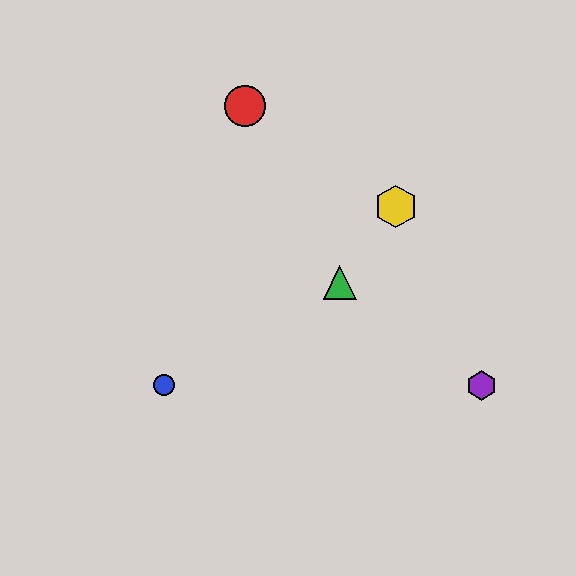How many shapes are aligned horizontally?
2 shapes (the blue circle, the purple hexagon) are aligned horizontally.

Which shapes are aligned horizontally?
The blue circle, the purple hexagon are aligned horizontally.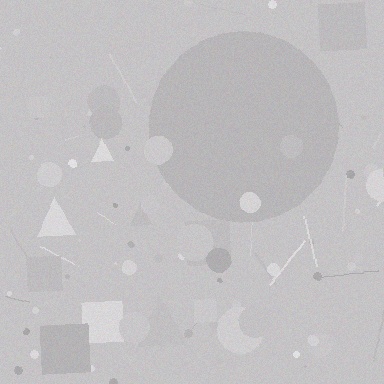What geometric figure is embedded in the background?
A circle is embedded in the background.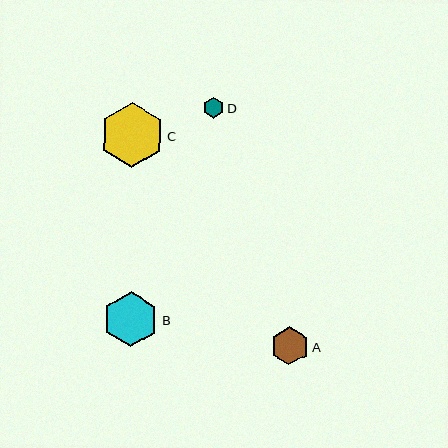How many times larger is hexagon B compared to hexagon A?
Hexagon B is approximately 1.4 times the size of hexagon A.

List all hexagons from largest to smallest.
From largest to smallest: C, B, A, D.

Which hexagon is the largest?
Hexagon C is the largest with a size of approximately 64 pixels.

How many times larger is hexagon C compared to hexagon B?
Hexagon C is approximately 1.2 times the size of hexagon B.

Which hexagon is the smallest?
Hexagon D is the smallest with a size of approximately 21 pixels.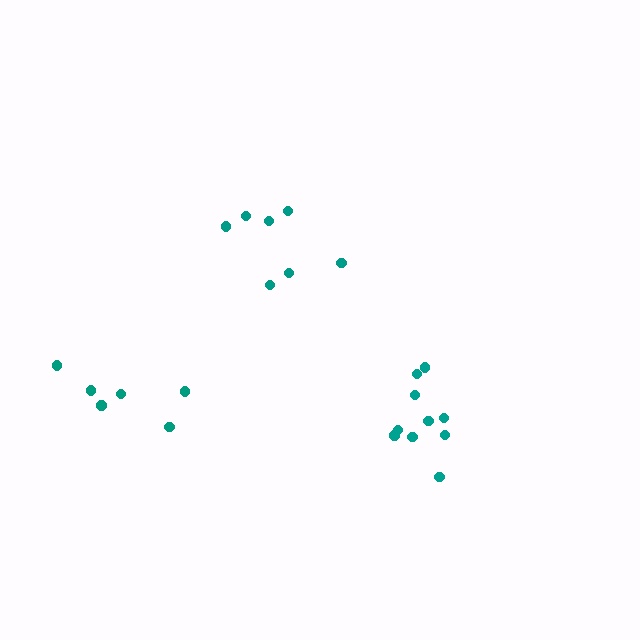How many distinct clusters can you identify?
There are 3 distinct clusters.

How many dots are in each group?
Group 1: 7 dots, Group 2: 10 dots, Group 3: 6 dots (23 total).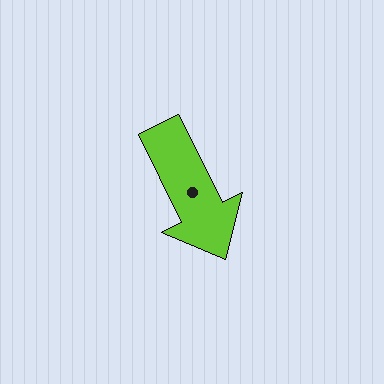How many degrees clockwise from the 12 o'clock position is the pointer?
Approximately 154 degrees.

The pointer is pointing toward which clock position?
Roughly 5 o'clock.